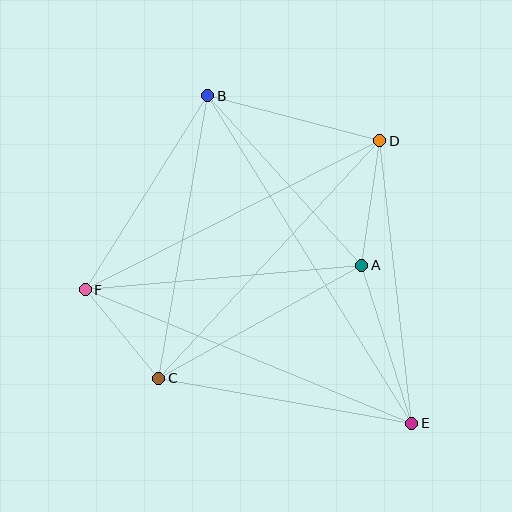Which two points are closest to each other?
Points C and F are closest to each other.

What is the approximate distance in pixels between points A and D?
The distance between A and D is approximately 126 pixels.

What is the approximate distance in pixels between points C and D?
The distance between C and D is approximately 325 pixels.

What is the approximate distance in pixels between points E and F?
The distance between E and F is approximately 353 pixels.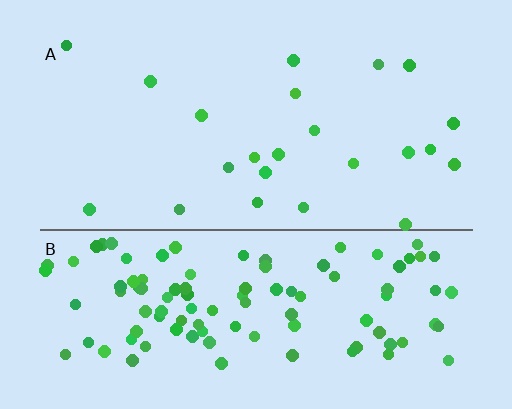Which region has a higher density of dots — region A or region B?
B (the bottom).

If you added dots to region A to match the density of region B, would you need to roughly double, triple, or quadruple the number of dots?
Approximately quadruple.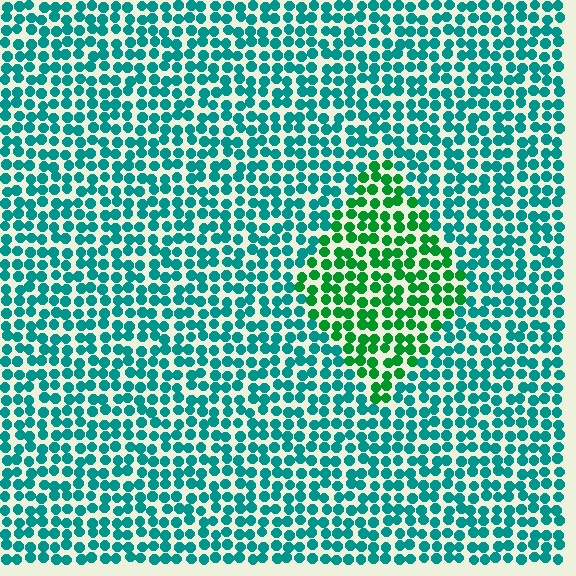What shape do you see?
I see a diamond.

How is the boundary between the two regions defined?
The boundary is defined purely by a slight shift in hue (about 40 degrees). Spacing, size, and orientation are identical on both sides.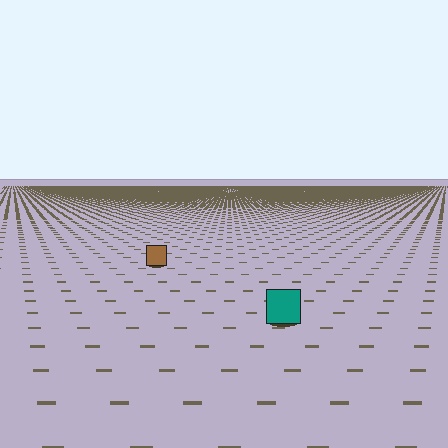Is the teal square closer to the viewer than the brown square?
Yes. The teal square is closer — you can tell from the texture gradient: the ground texture is coarser near it.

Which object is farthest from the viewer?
The brown square is farthest from the viewer. It appears smaller and the ground texture around it is denser.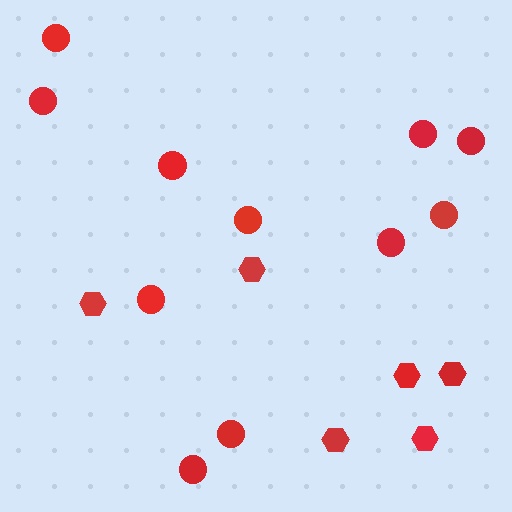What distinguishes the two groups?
There are 2 groups: one group of hexagons (6) and one group of circles (11).